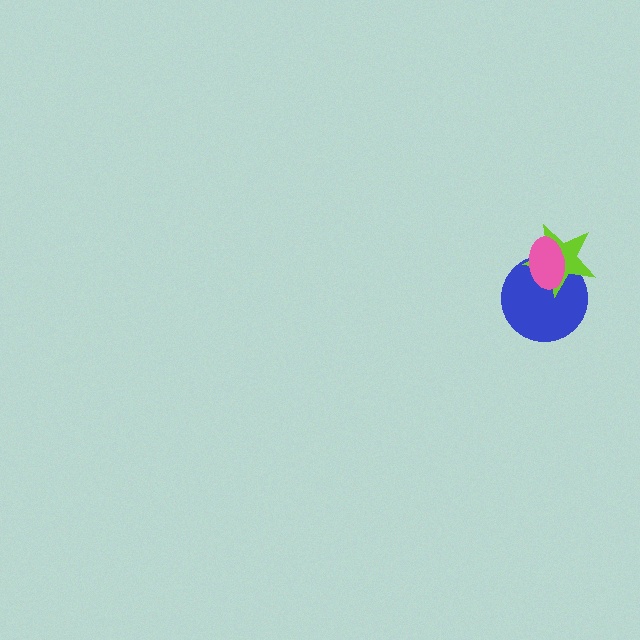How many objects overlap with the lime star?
2 objects overlap with the lime star.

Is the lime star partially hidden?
Yes, it is partially covered by another shape.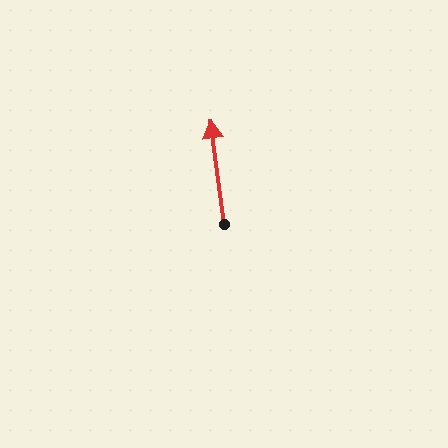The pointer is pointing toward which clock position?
Roughly 12 o'clock.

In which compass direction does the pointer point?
North.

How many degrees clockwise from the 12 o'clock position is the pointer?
Approximately 353 degrees.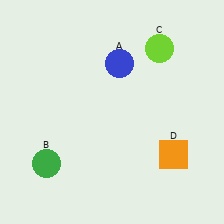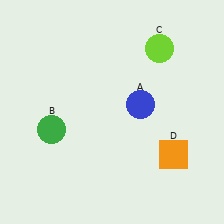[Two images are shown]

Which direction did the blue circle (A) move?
The blue circle (A) moved down.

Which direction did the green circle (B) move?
The green circle (B) moved up.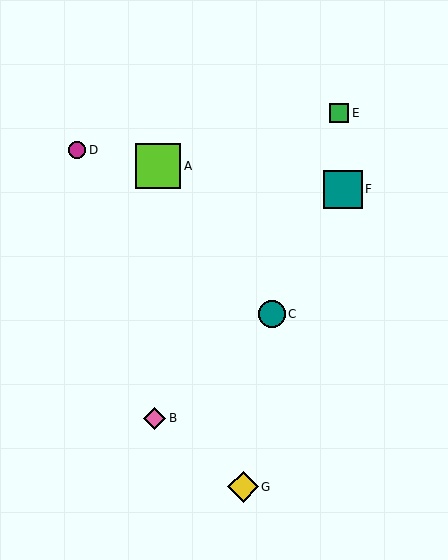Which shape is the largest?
The lime square (labeled A) is the largest.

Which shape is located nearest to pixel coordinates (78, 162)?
The magenta circle (labeled D) at (77, 150) is nearest to that location.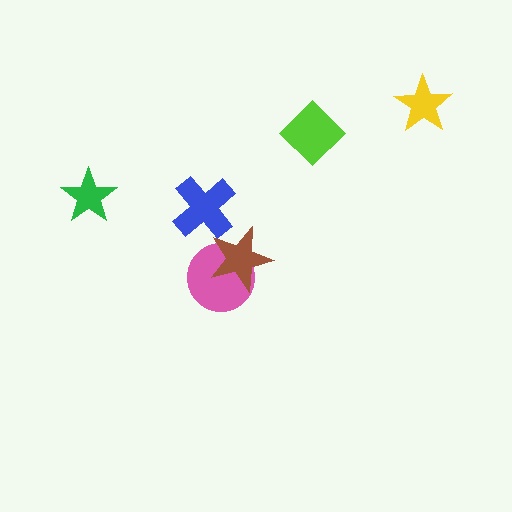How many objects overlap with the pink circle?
1 object overlaps with the pink circle.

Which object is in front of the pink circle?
The brown star is in front of the pink circle.